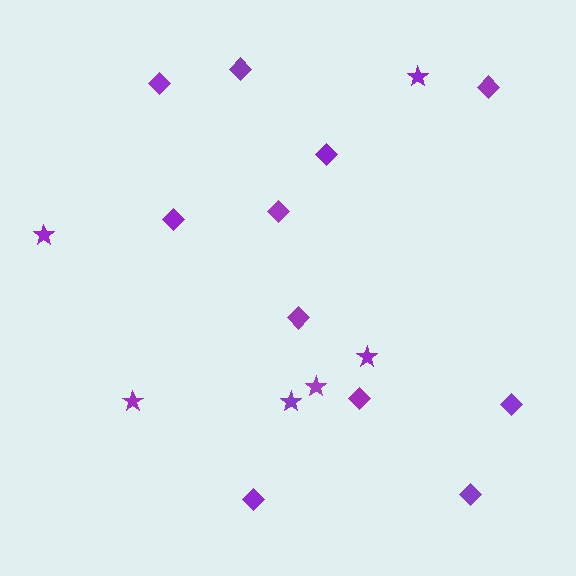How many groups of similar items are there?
There are 2 groups: one group of stars (6) and one group of diamonds (11).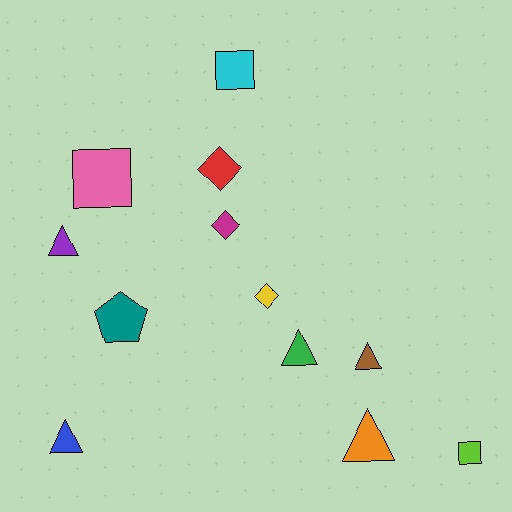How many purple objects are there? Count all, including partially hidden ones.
There is 1 purple object.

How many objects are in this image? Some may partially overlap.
There are 12 objects.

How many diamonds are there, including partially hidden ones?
There are 3 diamonds.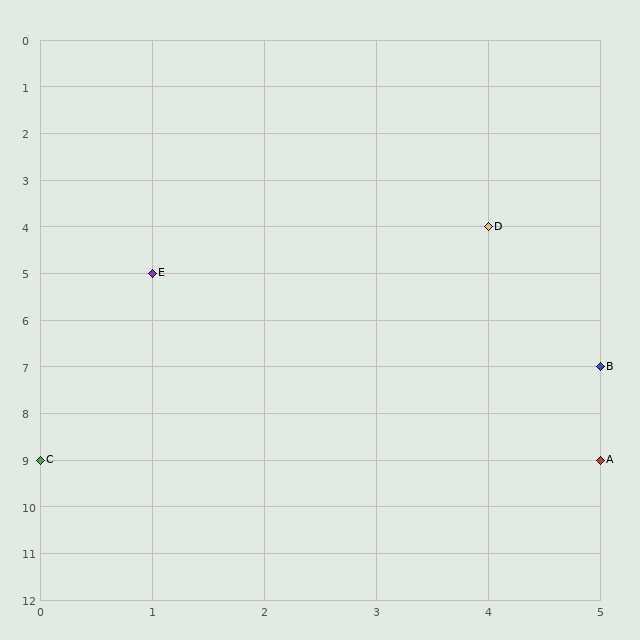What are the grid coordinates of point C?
Point C is at grid coordinates (0, 9).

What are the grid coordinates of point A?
Point A is at grid coordinates (5, 9).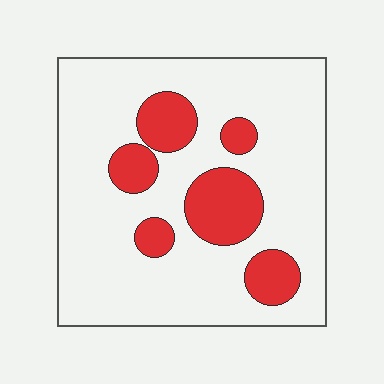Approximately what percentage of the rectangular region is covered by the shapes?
Approximately 20%.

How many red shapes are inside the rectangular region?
6.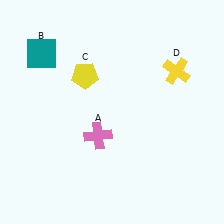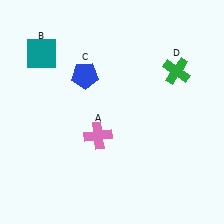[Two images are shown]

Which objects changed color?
C changed from yellow to blue. D changed from yellow to green.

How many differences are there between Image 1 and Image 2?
There are 2 differences between the two images.